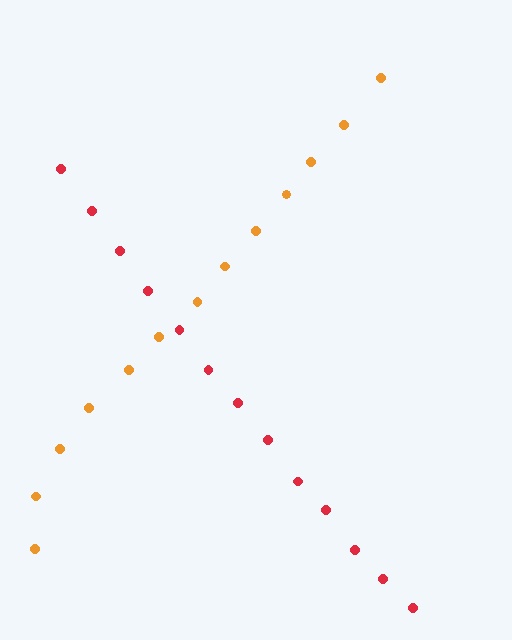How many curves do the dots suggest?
There are 2 distinct paths.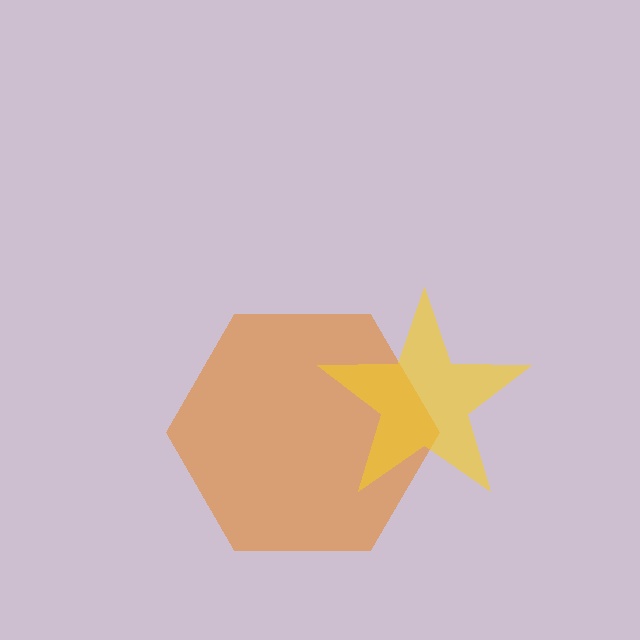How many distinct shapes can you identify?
There are 2 distinct shapes: an orange hexagon, a yellow star.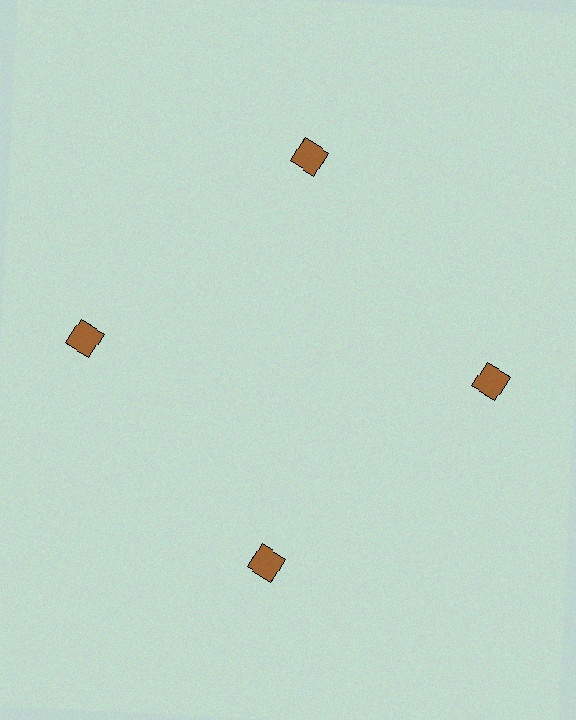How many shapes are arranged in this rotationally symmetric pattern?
There are 4 shapes, arranged in 4 groups of 1.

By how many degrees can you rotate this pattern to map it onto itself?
The pattern maps onto itself every 90 degrees of rotation.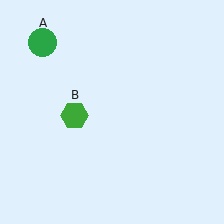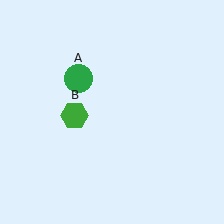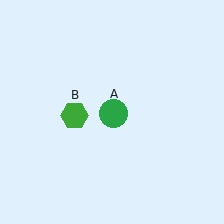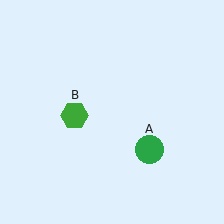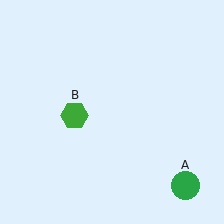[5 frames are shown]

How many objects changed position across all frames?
1 object changed position: green circle (object A).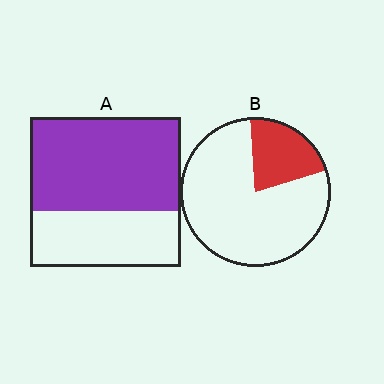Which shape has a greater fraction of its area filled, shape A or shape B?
Shape A.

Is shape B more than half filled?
No.